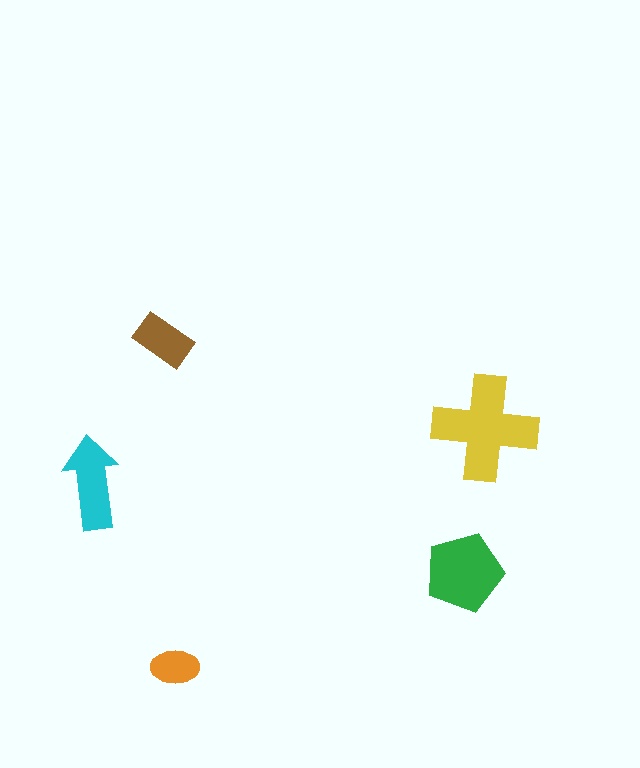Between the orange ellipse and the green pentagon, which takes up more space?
The green pentagon.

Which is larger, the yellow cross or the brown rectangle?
The yellow cross.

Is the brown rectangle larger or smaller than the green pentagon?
Smaller.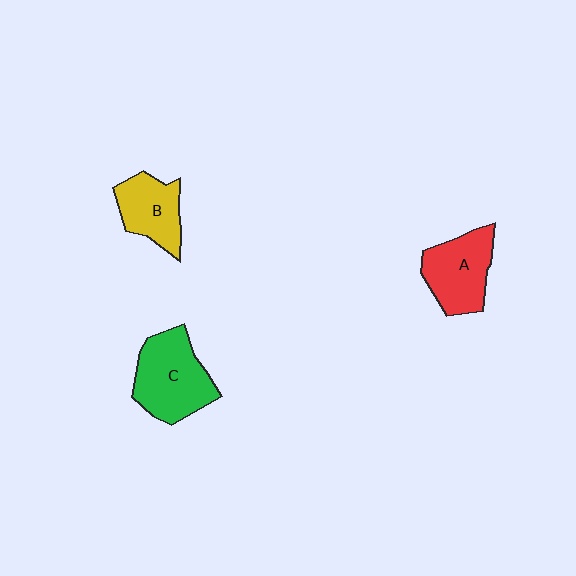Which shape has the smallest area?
Shape B (yellow).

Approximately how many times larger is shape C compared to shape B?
Approximately 1.4 times.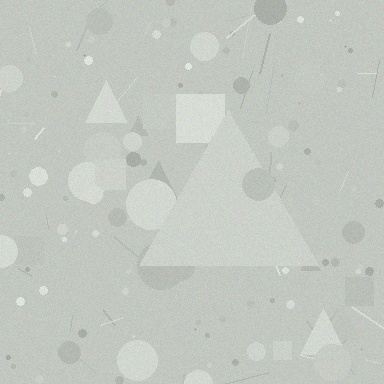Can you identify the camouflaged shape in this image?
The camouflaged shape is a triangle.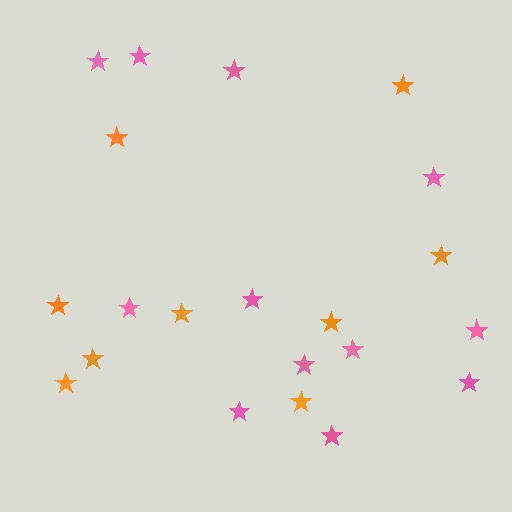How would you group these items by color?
There are 2 groups: one group of pink stars (12) and one group of orange stars (9).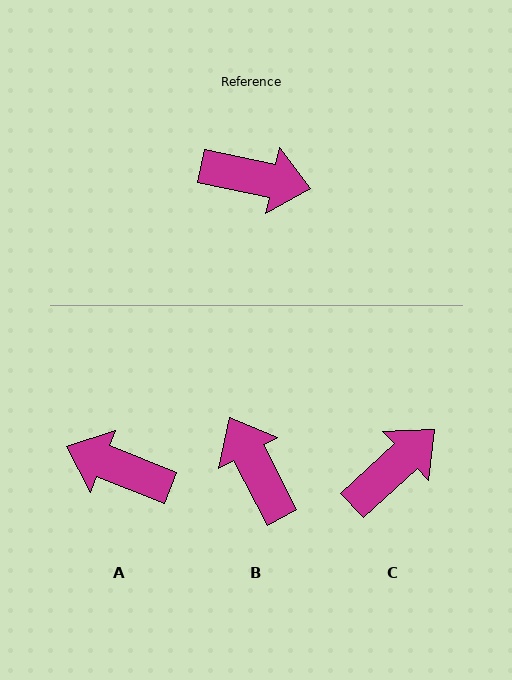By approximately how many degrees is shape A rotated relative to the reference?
Approximately 170 degrees counter-clockwise.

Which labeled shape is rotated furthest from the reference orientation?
A, about 170 degrees away.